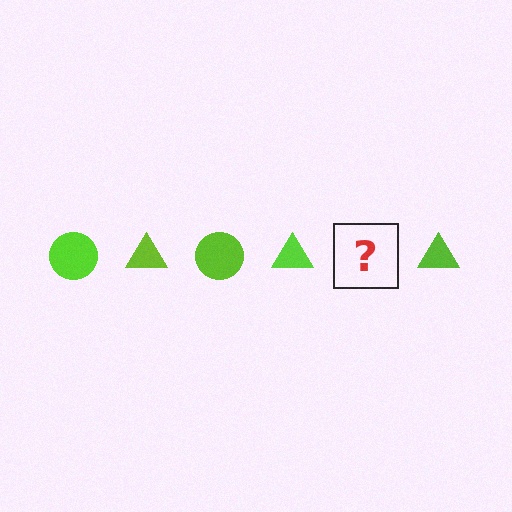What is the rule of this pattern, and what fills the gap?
The rule is that the pattern cycles through circle, triangle shapes in lime. The gap should be filled with a lime circle.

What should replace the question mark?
The question mark should be replaced with a lime circle.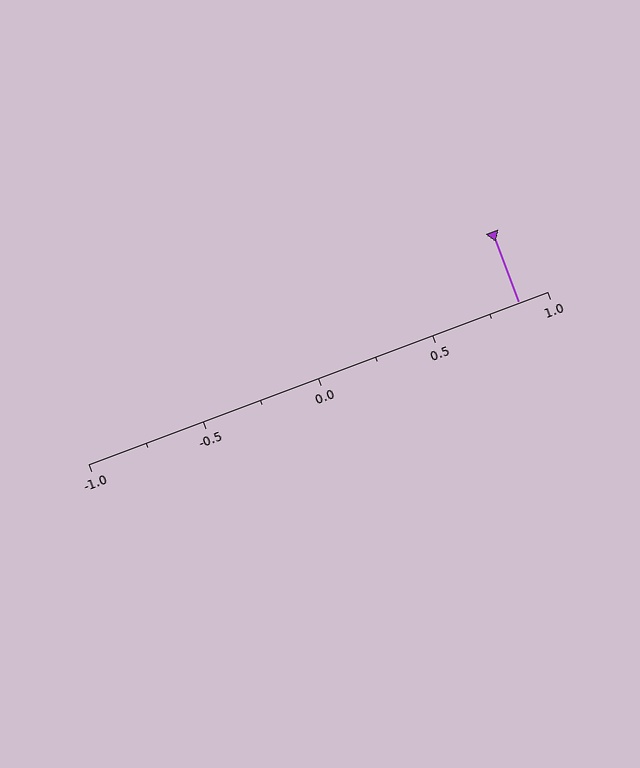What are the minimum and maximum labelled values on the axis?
The axis runs from -1.0 to 1.0.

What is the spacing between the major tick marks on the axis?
The major ticks are spaced 0.5 apart.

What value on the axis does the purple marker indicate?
The marker indicates approximately 0.88.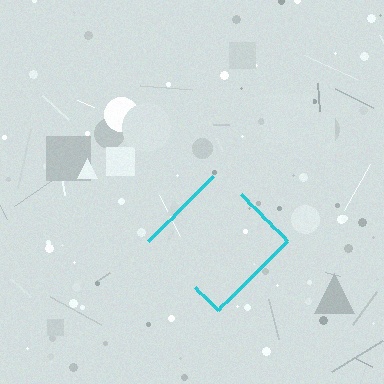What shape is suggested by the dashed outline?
The dashed outline suggests a diamond.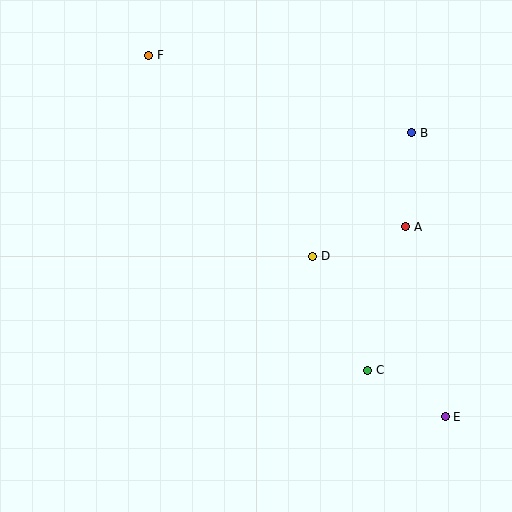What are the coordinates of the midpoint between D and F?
The midpoint between D and F is at (231, 156).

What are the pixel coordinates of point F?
Point F is at (149, 55).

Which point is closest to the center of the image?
Point D at (313, 256) is closest to the center.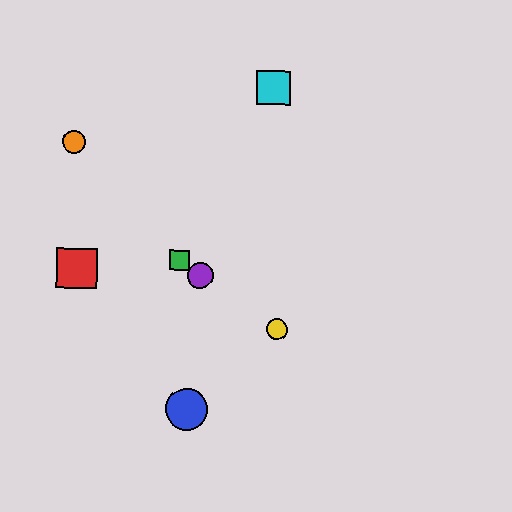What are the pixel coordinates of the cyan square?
The cyan square is at (274, 88).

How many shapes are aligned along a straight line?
3 shapes (the green square, the yellow circle, the purple circle) are aligned along a straight line.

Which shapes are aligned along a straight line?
The green square, the yellow circle, the purple circle are aligned along a straight line.